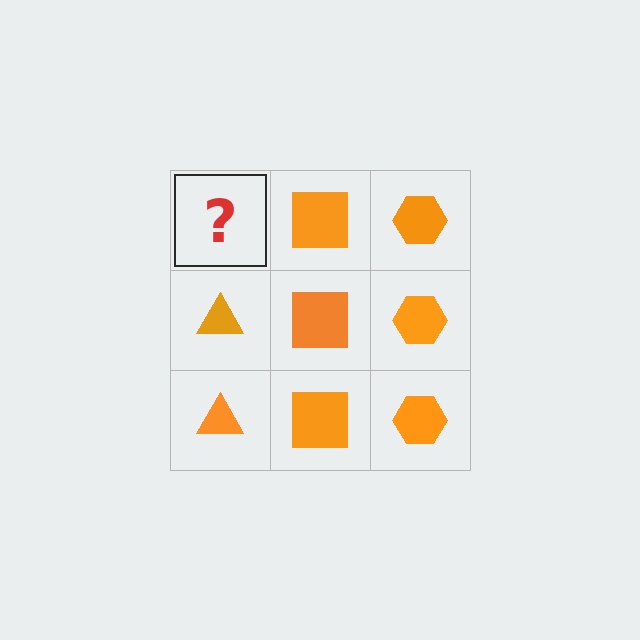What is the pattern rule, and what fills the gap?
The rule is that each column has a consistent shape. The gap should be filled with an orange triangle.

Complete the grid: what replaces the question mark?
The question mark should be replaced with an orange triangle.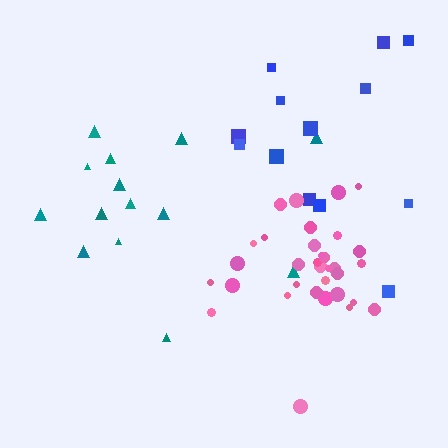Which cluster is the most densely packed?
Pink.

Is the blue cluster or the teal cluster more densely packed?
Teal.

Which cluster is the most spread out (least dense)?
Blue.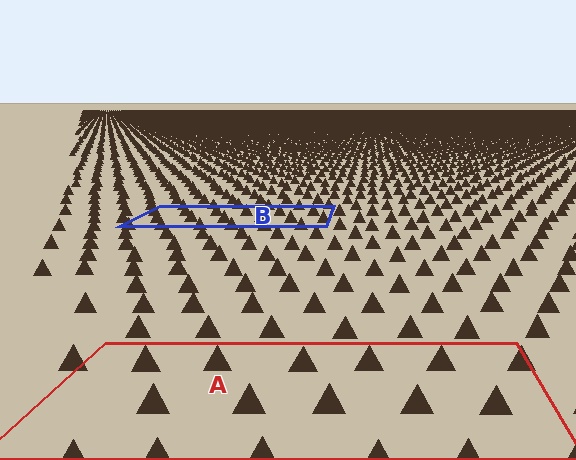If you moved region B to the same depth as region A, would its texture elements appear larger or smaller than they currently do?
They would appear larger. At a closer depth, the same texture elements are projected at a bigger on-screen size.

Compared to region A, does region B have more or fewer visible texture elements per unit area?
Region B has more texture elements per unit area — they are packed more densely because it is farther away.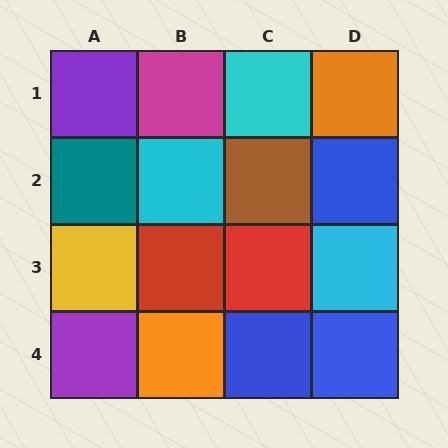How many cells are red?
2 cells are red.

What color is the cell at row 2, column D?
Blue.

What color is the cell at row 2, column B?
Cyan.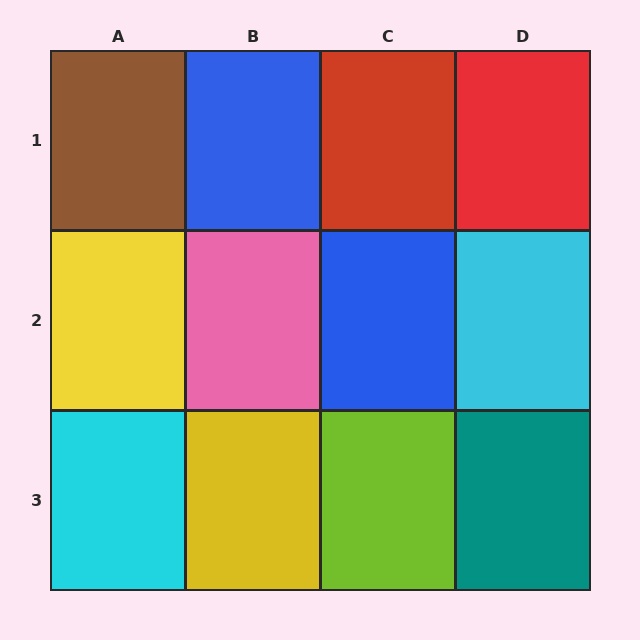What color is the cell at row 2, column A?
Yellow.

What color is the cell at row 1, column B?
Blue.